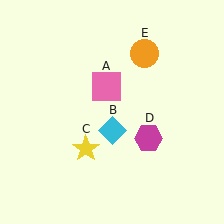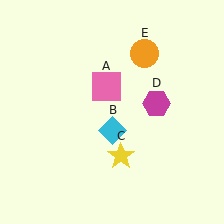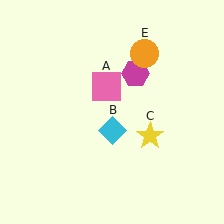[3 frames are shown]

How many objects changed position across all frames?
2 objects changed position: yellow star (object C), magenta hexagon (object D).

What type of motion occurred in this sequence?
The yellow star (object C), magenta hexagon (object D) rotated counterclockwise around the center of the scene.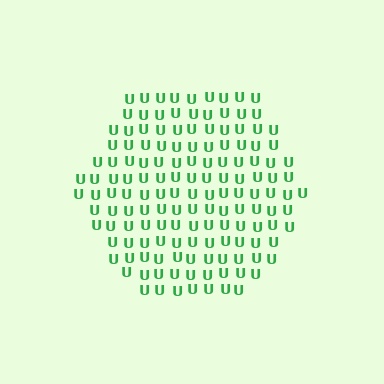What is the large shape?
The large shape is a hexagon.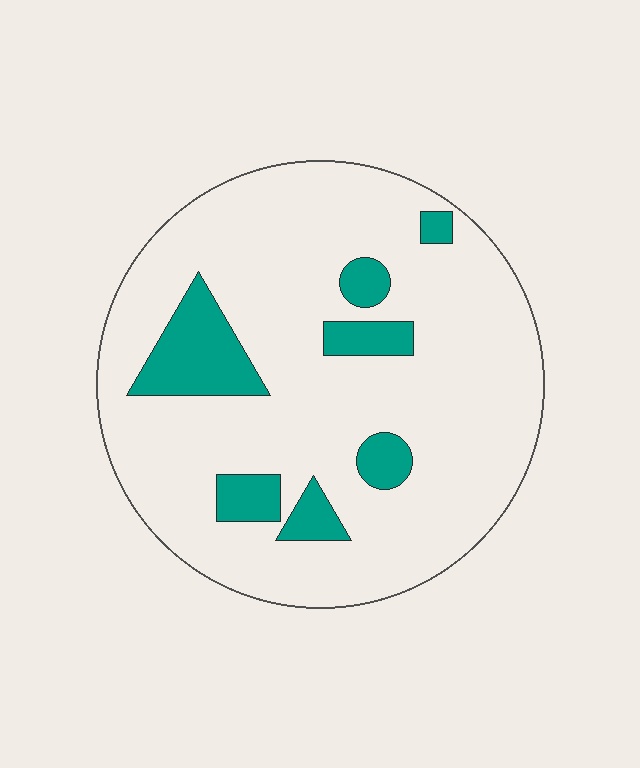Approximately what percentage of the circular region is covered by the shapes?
Approximately 15%.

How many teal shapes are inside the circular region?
7.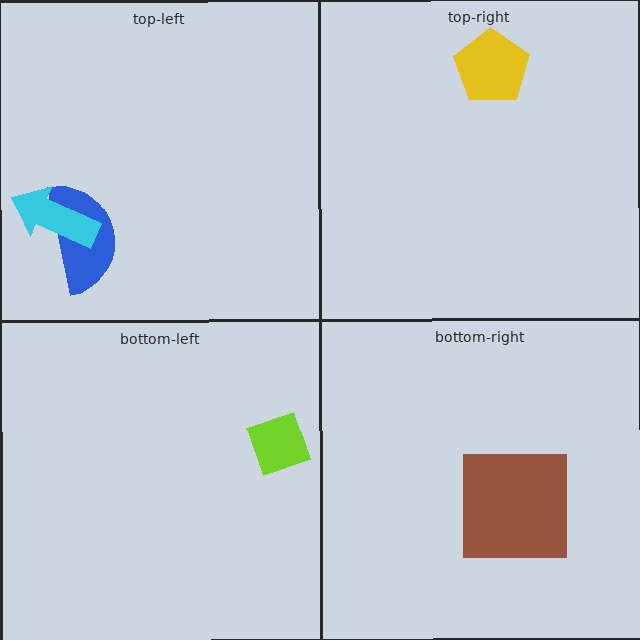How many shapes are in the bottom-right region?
1.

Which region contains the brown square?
The bottom-right region.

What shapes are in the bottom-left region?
The lime diamond.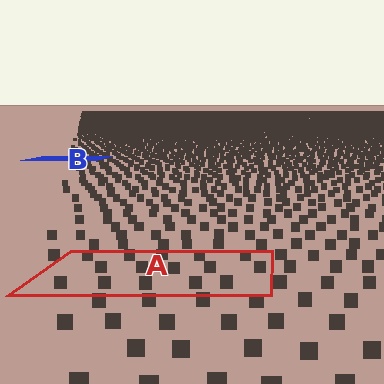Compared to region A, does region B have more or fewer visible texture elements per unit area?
Region B has more texture elements per unit area — they are packed more densely because it is farther away.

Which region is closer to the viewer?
Region A is closer. The texture elements there are larger and more spread out.